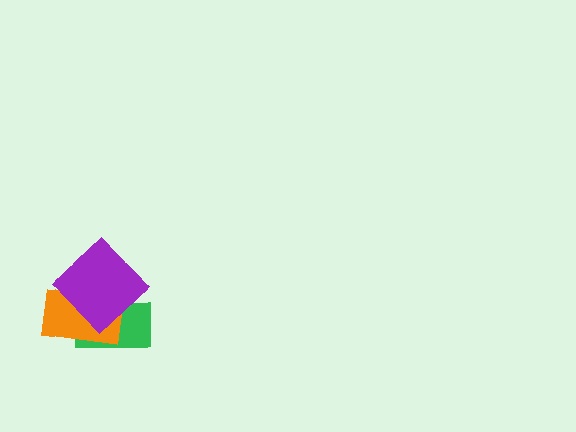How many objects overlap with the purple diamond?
2 objects overlap with the purple diamond.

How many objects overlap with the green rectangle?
2 objects overlap with the green rectangle.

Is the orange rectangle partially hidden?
Yes, it is partially covered by another shape.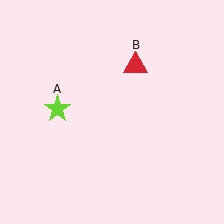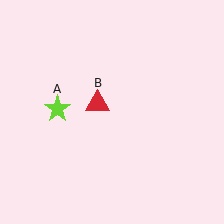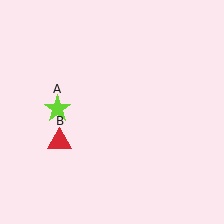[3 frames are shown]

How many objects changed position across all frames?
1 object changed position: red triangle (object B).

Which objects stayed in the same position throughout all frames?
Lime star (object A) remained stationary.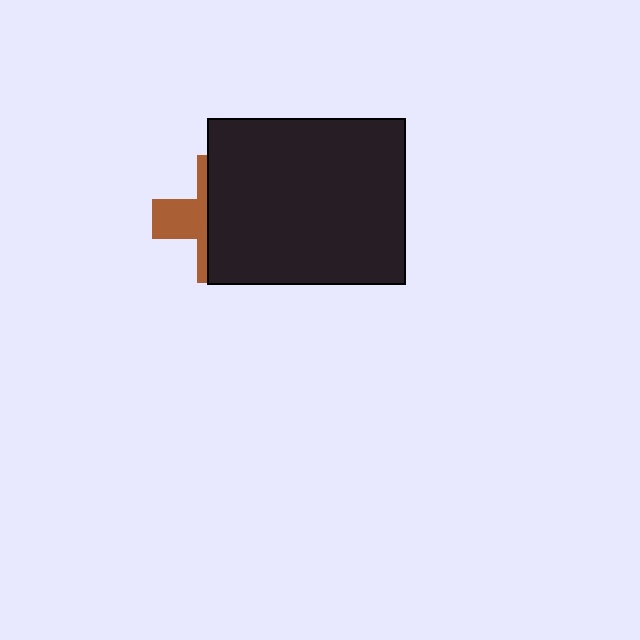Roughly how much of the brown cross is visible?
A small part of it is visible (roughly 37%).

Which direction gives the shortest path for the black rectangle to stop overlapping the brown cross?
Moving right gives the shortest separation.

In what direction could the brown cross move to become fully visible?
The brown cross could move left. That would shift it out from behind the black rectangle entirely.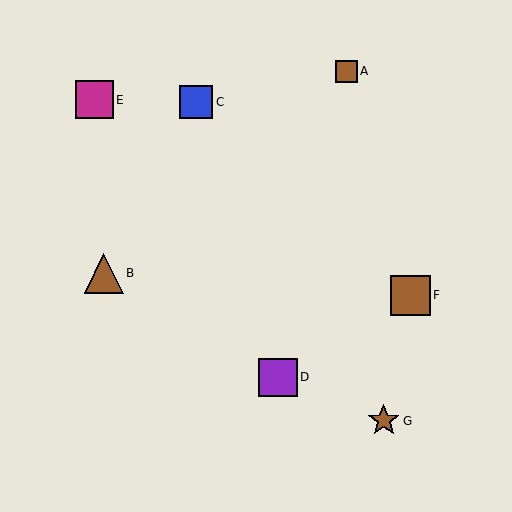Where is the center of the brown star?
The center of the brown star is at (384, 421).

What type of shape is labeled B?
Shape B is a brown triangle.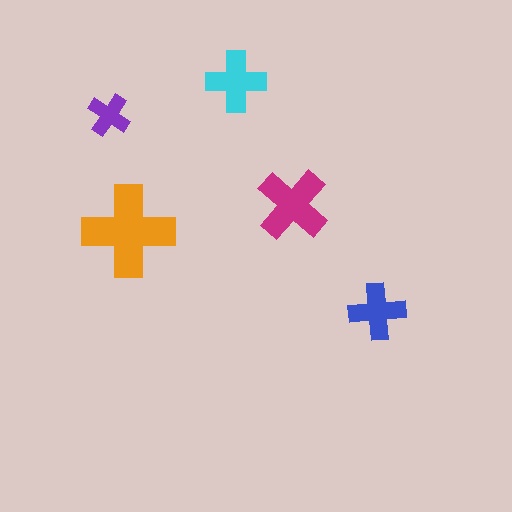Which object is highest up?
The cyan cross is topmost.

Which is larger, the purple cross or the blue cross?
The blue one.